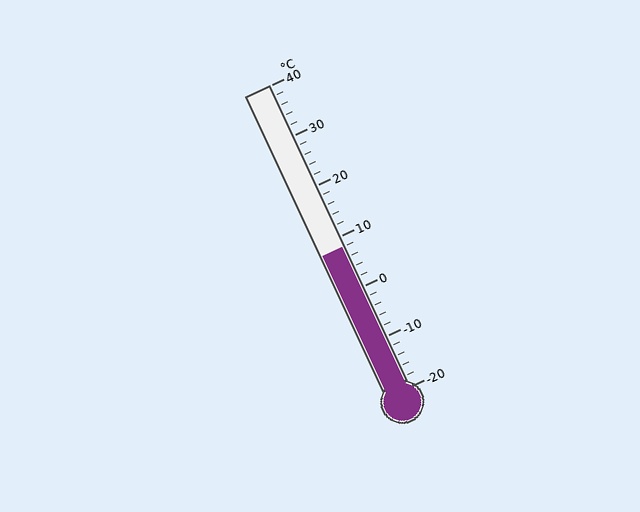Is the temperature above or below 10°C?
The temperature is below 10°C.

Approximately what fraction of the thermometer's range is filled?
The thermometer is filled to approximately 45% of its range.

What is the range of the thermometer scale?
The thermometer scale ranges from -20°C to 40°C.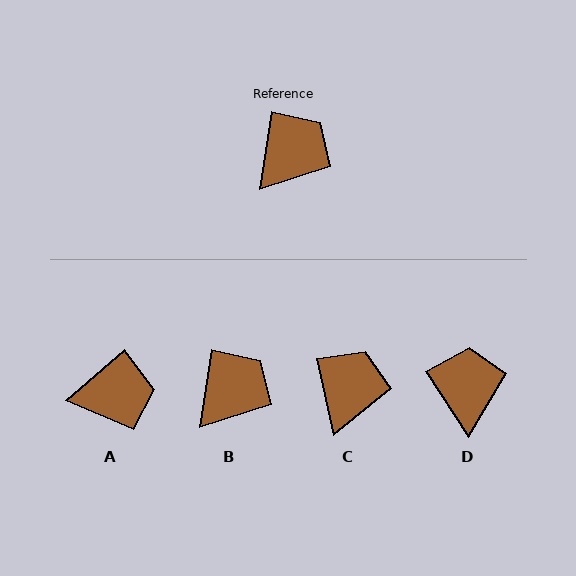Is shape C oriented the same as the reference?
No, it is off by about 21 degrees.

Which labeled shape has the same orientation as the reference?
B.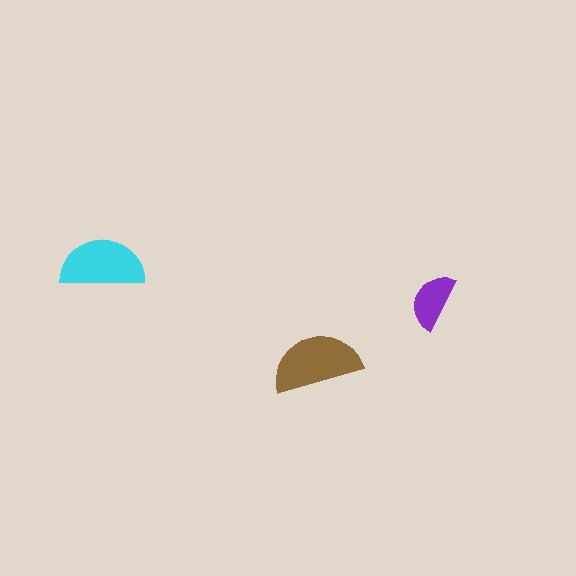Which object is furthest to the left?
The cyan semicircle is leftmost.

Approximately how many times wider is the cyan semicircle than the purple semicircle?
About 1.5 times wider.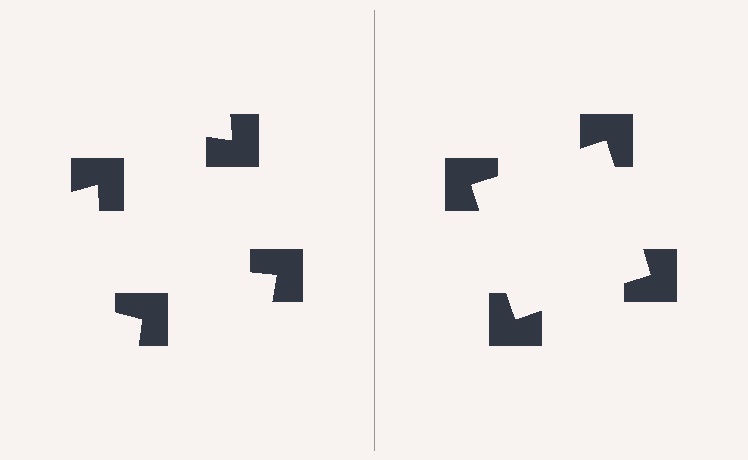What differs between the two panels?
The notched squares are positioned identically on both sides; only the wedge orientations differ. On the right they align to a square; on the left they are misaligned.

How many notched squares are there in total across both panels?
8 — 4 on each side.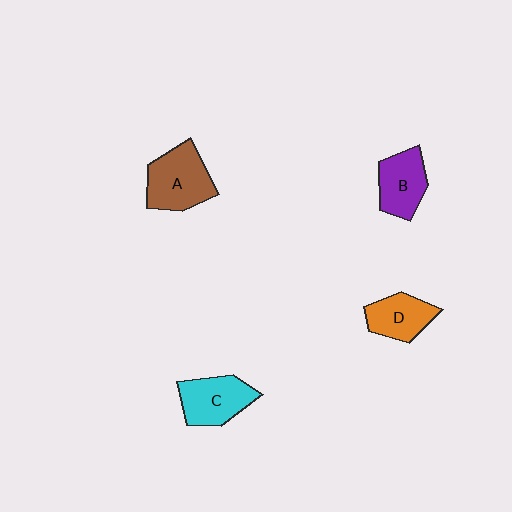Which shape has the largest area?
Shape A (brown).